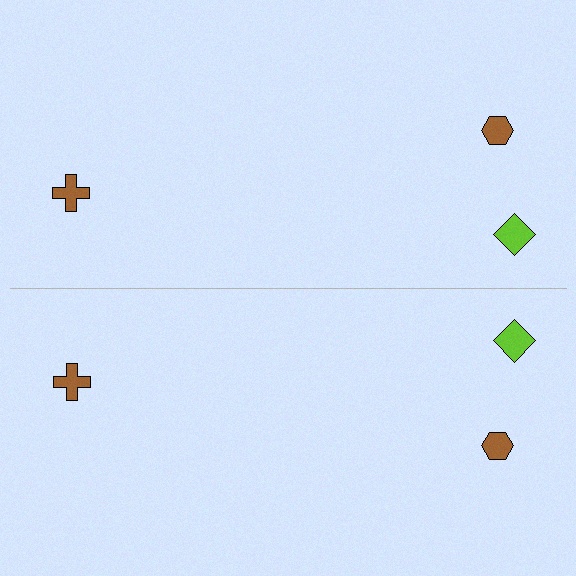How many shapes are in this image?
There are 6 shapes in this image.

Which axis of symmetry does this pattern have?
The pattern has a horizontal axis of symmetry running through the center of the image.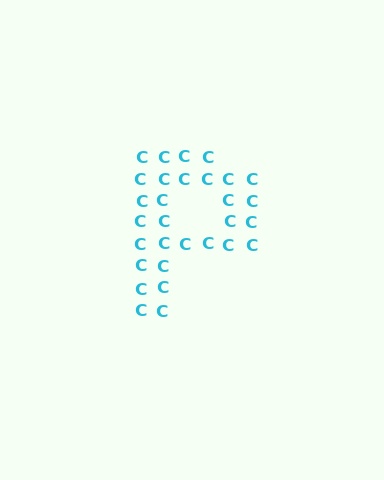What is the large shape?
The large shape is the letter P.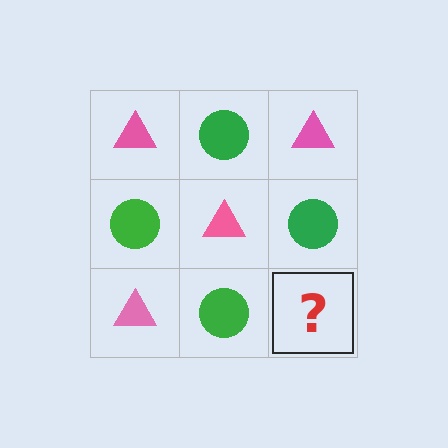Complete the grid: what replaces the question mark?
The question mark should be replaced with a pink triangle.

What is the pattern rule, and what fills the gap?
The rule is that it alternates pink triangle and green circle in a checkerboard pattern. The gap should be filled with a pink triangle.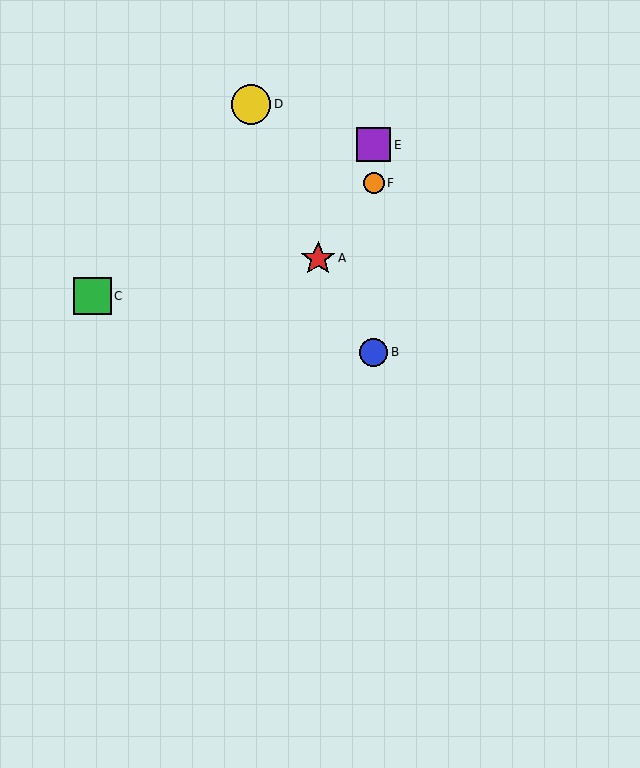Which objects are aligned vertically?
Objects B, E, F are aligned vertically.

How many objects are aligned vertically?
3 objects (B, E, F) are aligned vertically.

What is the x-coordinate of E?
Object E is at x≈374.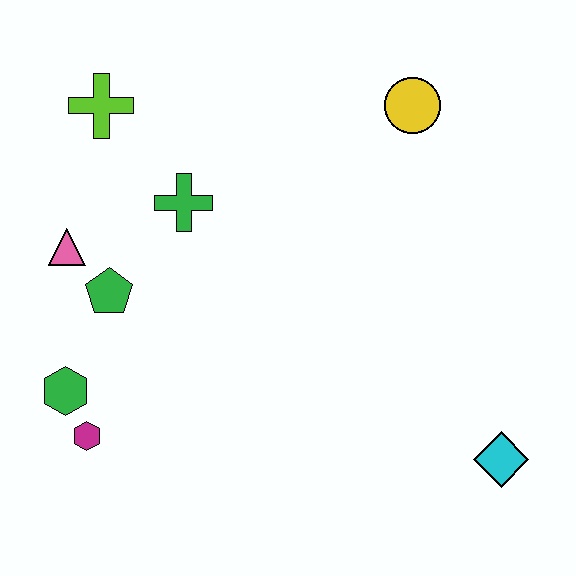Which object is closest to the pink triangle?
The green pentagon is closest to the pink triangle.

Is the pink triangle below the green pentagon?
No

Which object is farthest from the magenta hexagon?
The yellow circle is farthest from the magenta hexagon.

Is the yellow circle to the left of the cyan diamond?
Yes